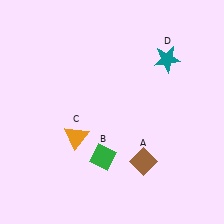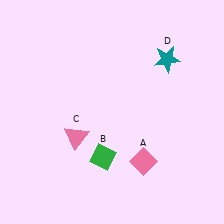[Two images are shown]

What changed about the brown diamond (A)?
In Image 1, A is brown. In Image 2, it changed to pink.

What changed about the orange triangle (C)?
In Image 1, C is orange. In Image 2, it changed to pink.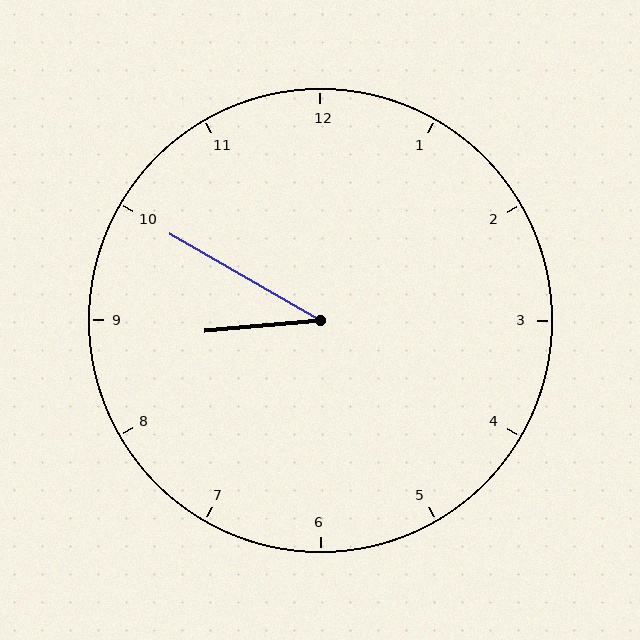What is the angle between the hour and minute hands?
Approximately 35 degrees.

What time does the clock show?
8:50.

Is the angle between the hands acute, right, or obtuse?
It is acute.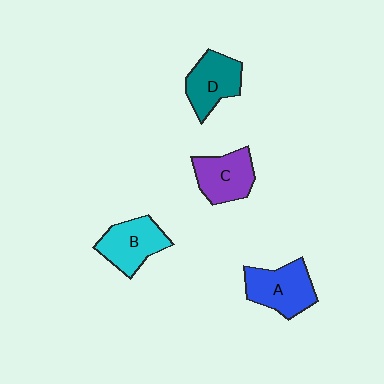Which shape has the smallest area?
Shape C (purple).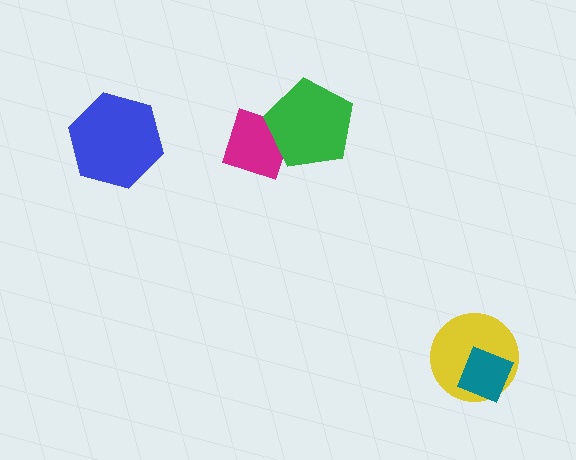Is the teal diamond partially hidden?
No, no other shape covers it.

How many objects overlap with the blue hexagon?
0 objects overlap with the blue hexagon.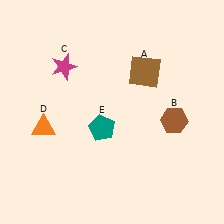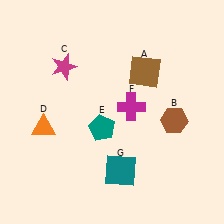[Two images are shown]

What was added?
A magenta cross (F), a teal square (G) were added in Image 2.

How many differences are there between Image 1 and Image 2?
There are 2 differences between the two images.